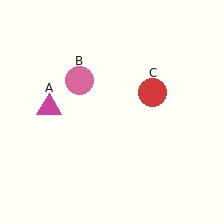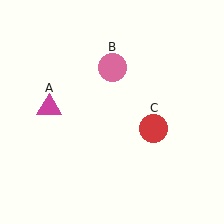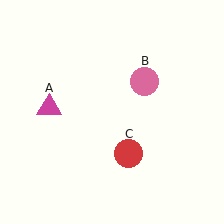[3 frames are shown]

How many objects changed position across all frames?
2 objects changed position: pink circle (object B), red circle (object C).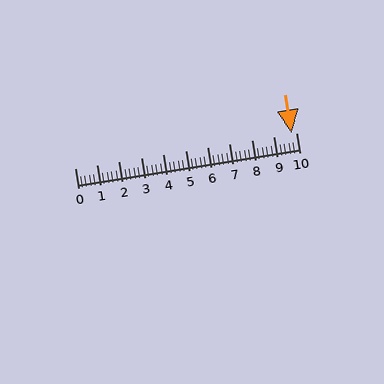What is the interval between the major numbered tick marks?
The major tick marks are spaced 1 units apart.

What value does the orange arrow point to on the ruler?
The orange arrow points to approximately 9.8.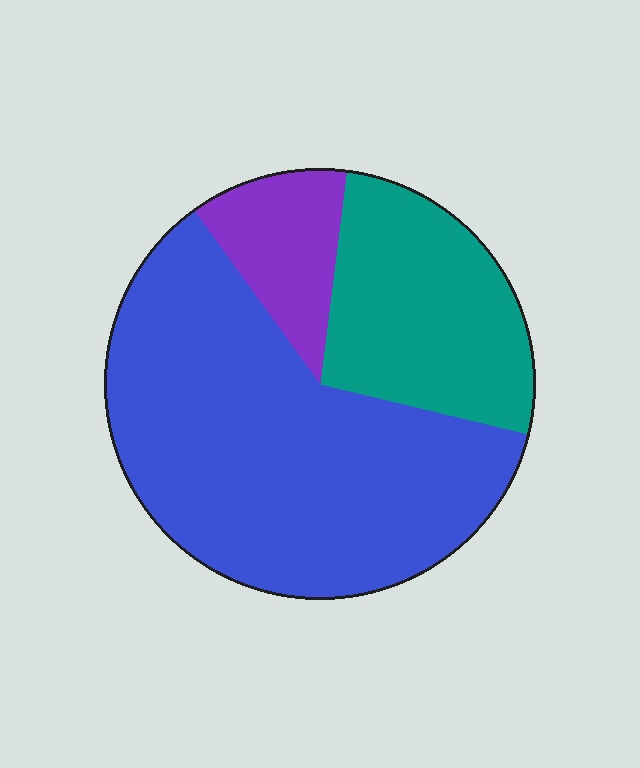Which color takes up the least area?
Purple, at roughly 10%.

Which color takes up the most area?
Blue, at roughly 60%.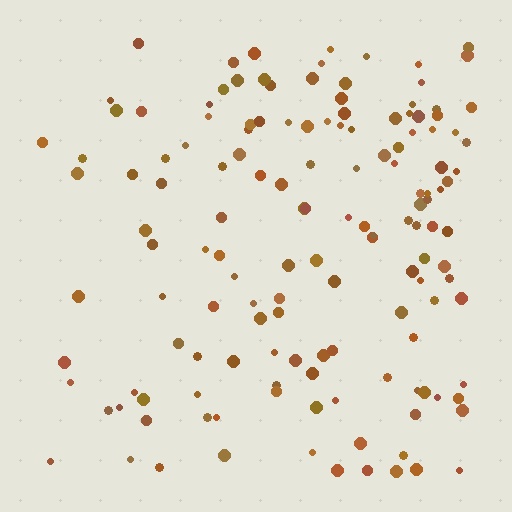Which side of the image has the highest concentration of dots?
The right.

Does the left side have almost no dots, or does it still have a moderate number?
Still a moderate number, just noticeably fewer than the right.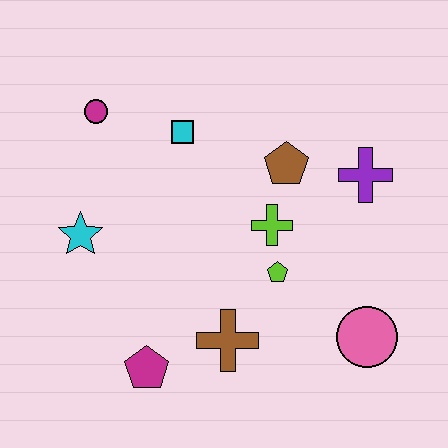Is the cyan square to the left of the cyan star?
No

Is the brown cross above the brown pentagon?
No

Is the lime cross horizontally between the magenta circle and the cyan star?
No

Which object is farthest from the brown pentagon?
The magenta pentagon is farthest from the brown pentagon.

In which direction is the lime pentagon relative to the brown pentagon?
The lime pentagon is below the brown pentagon.